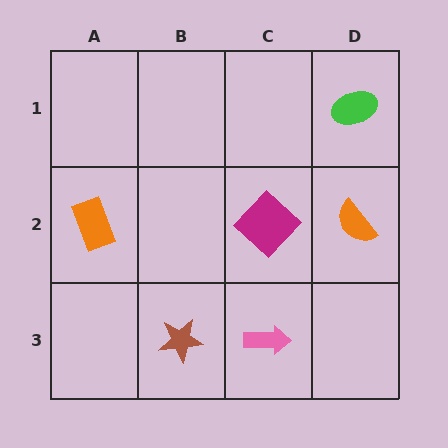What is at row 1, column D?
A green ellipse.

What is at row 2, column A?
An orange rectangle.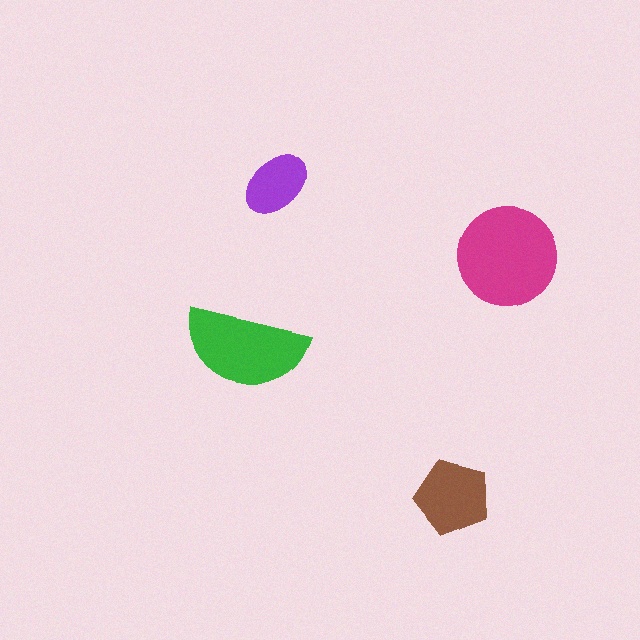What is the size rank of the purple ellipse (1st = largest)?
4th.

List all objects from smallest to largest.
The purple ellipse, the brown pentagon, the green semicircle, the magenta circle.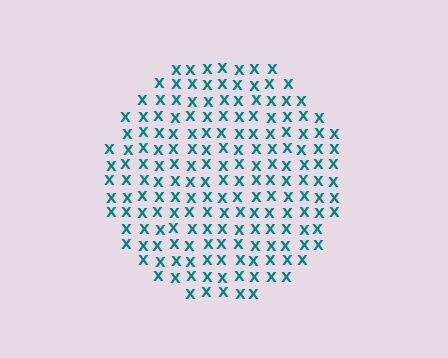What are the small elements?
The small elements are letter X's.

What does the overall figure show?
The overall figure shows a circle.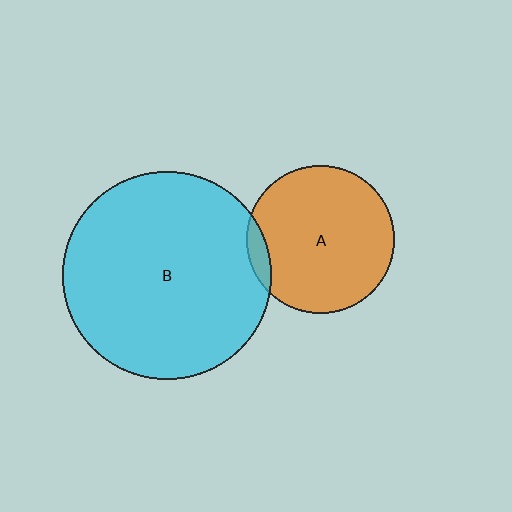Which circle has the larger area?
Circle B (cyan).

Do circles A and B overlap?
Yes.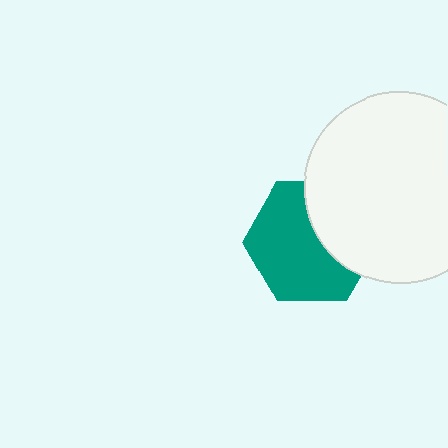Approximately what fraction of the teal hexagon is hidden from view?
Roughly 36% of the teal hexagon is hidden behind the white circle.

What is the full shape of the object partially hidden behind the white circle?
The partially hidden object is a teal hexagon.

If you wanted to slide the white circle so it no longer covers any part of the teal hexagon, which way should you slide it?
Slide it right — that is the most direct way to separate the two shapes.